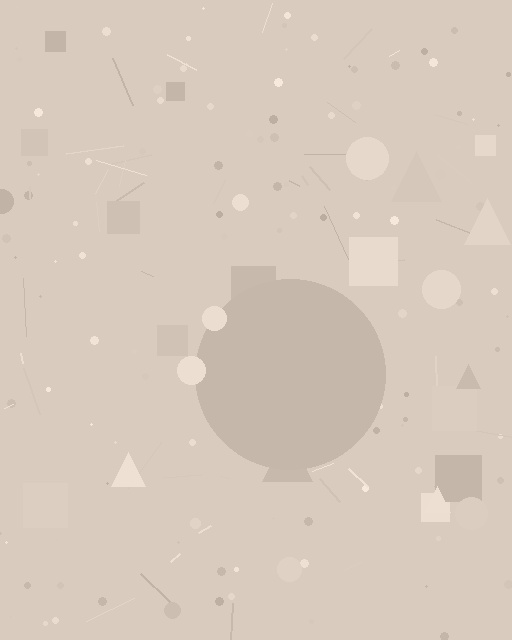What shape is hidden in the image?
A circle is hidden in the image.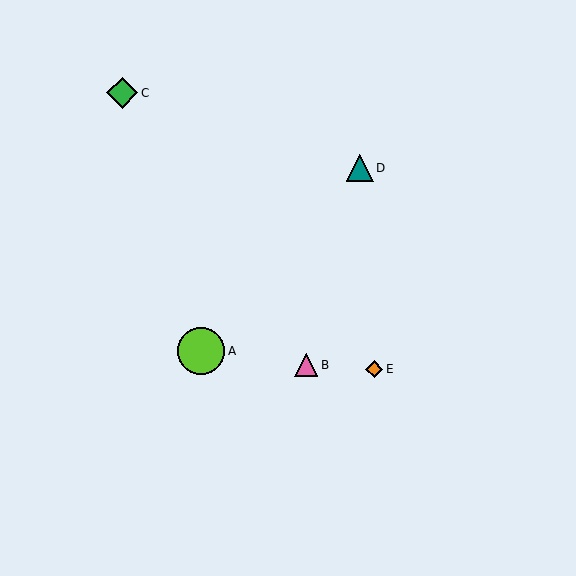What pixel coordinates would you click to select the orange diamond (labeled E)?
Click at (374, 369) to select the orange diamond E.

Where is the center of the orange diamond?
The center of the orange diamond is at (374, 369).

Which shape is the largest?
The lime circle (labeled A) is the largest.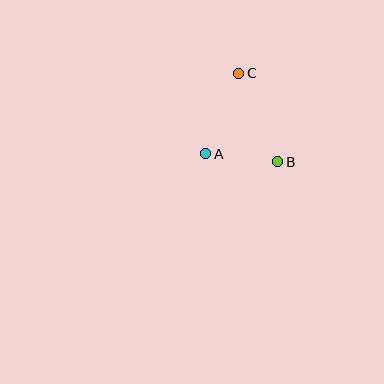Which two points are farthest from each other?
Points B and C are farthest from each other.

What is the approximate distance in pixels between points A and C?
The distance between A and C is approximately 87 pixels.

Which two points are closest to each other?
Points A and B are closest to each other.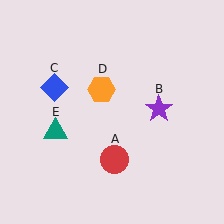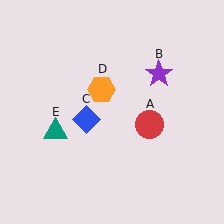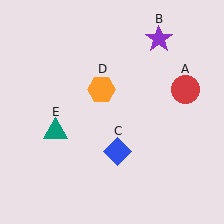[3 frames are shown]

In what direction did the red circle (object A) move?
The red circle (object A) moved up and to the right.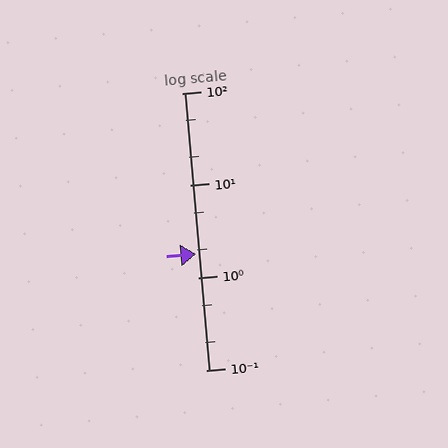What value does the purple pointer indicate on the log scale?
The pointer indicates approximately 1.8.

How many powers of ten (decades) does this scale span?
The scale spans 3 decades, from 0.1 to 100.